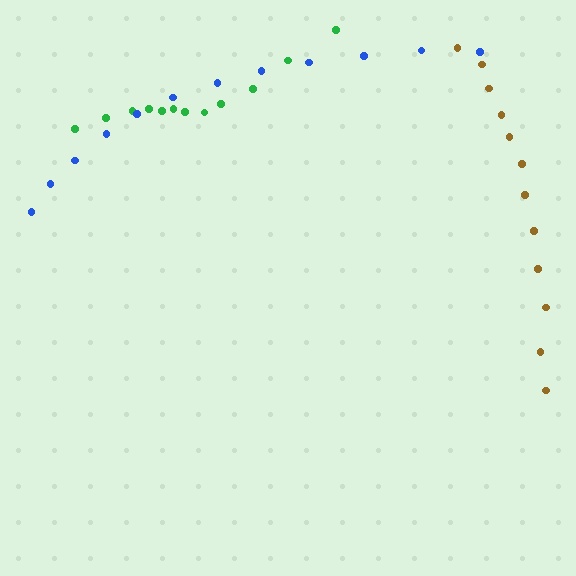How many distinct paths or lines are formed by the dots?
There are 3 distinct paths.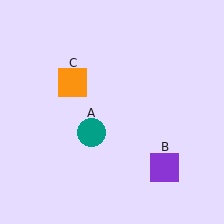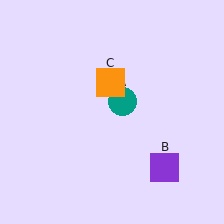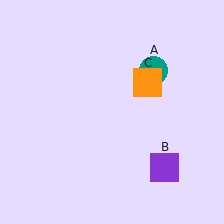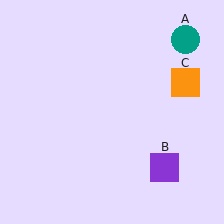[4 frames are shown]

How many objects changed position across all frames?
2 objects changed position: teal circle (object A), orange square (object C).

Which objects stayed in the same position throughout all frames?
Purple square (object B) remained stationary.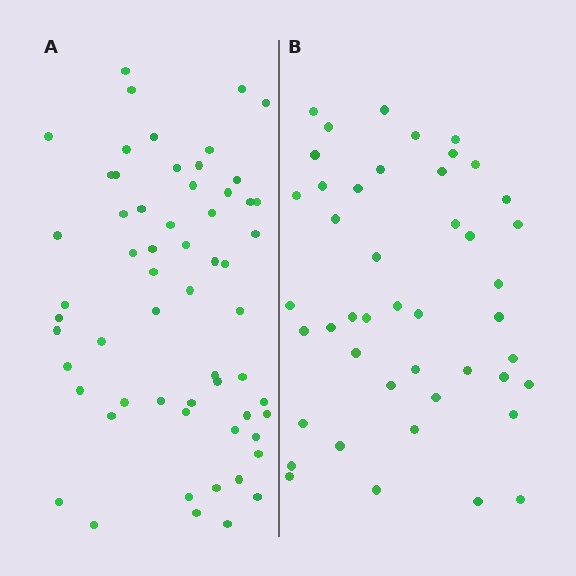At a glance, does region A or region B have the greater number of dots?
Region A (the left region) has more dots.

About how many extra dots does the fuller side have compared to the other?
Region A has approximately 15 more dots than region B.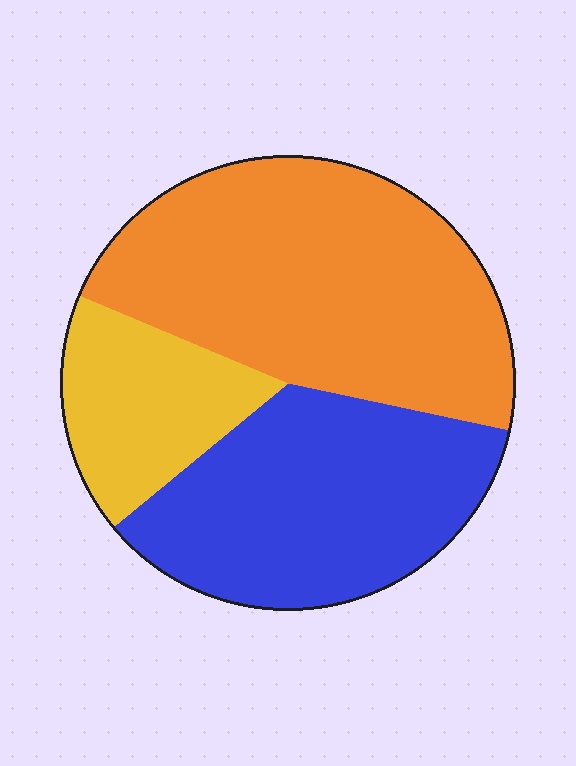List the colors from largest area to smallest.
From largest to smallest: orange, blue, yellow.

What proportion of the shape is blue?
Blue takes up between a third and a half of the shape.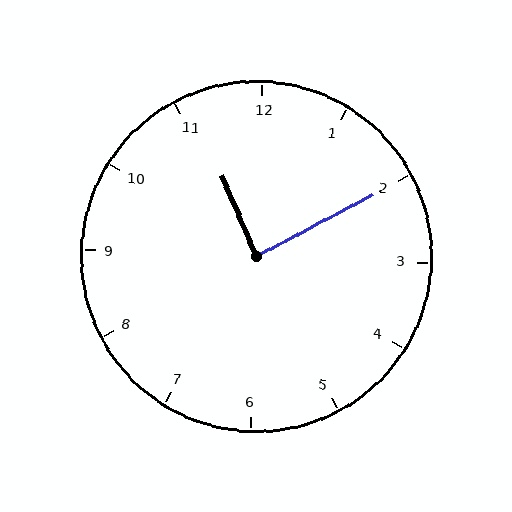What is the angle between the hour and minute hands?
Approximately 85 degrees.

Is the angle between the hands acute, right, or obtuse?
It is right.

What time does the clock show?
11:10.